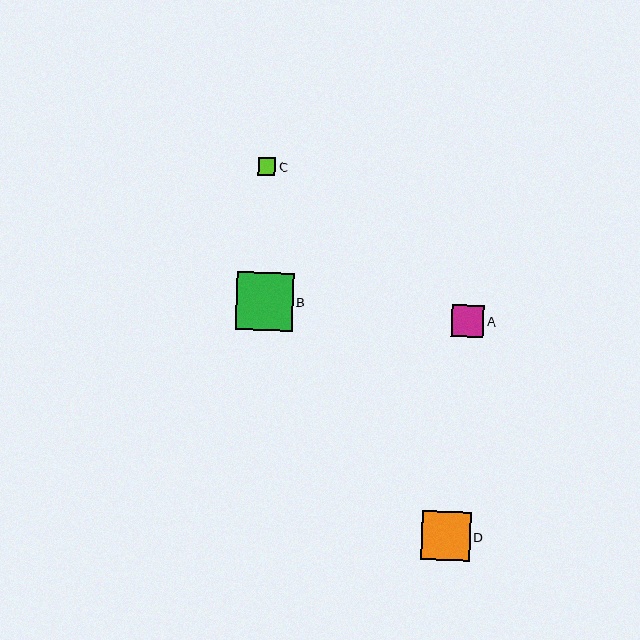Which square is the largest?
Square B is the largest with a size of approximately 57 pixels.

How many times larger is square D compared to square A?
Square D is approximately 1.5 times the size of square A.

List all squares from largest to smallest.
From largest to smallest: B, D, A, C.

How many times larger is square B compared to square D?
Square B is approximately 1.2 times the size of square D.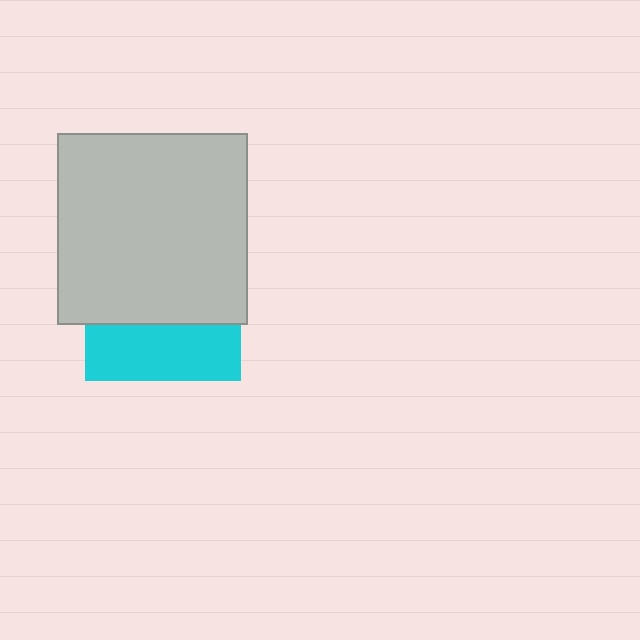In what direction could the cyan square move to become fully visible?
The cyan square could move down. That would shift it out from behind the light gray square entirely.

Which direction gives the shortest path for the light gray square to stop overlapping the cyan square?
Moving up gives the shortest separation.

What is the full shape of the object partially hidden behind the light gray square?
The partially hidden object is a cyan square.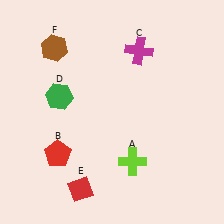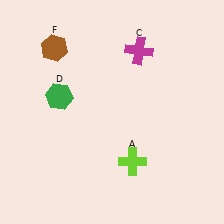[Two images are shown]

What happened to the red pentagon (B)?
The red pentagon (B) was removed in Image 2. It was in the bottom-left area of Image 1.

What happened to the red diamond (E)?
The red diamond (E) was removed in Image 2. It was in the bottom-left area of Image 1.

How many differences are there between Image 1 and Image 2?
There are 2 differences between the two images.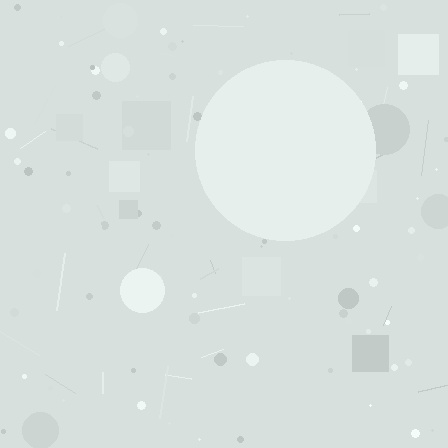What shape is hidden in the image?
A circle is hidden in the image.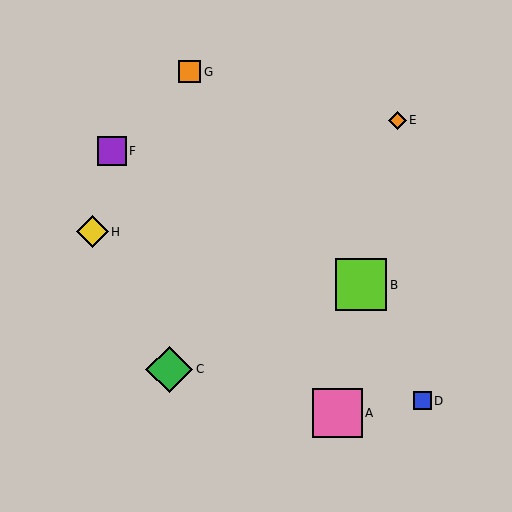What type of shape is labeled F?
Shape F is a purple square.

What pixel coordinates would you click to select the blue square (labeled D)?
Click at (422, 401) to select the blue square D.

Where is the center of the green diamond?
The center of the green diamond is at (169, 369).